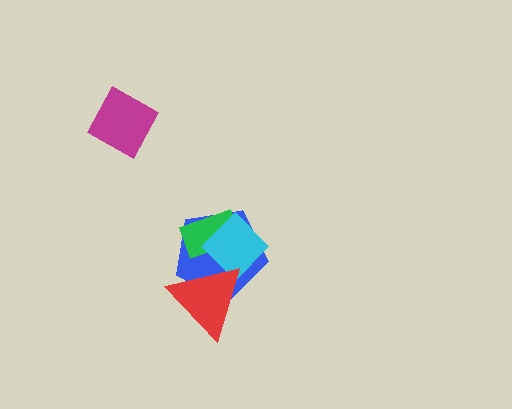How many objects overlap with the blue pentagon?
3 objects overlap with the blue pentagon.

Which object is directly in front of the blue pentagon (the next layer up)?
The green rectangle is directly in front of the blue pentagon.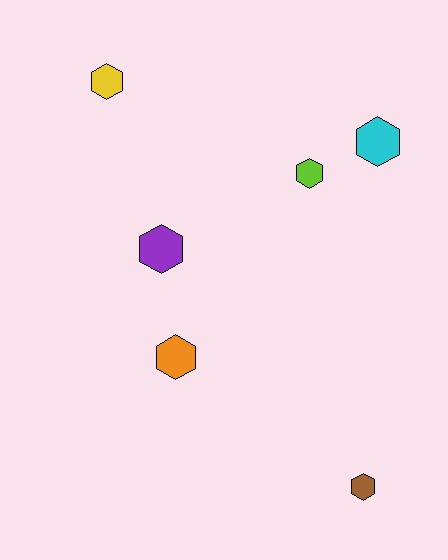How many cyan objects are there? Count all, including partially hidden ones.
There is 1 cyan object.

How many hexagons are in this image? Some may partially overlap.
There are 6 hexagons.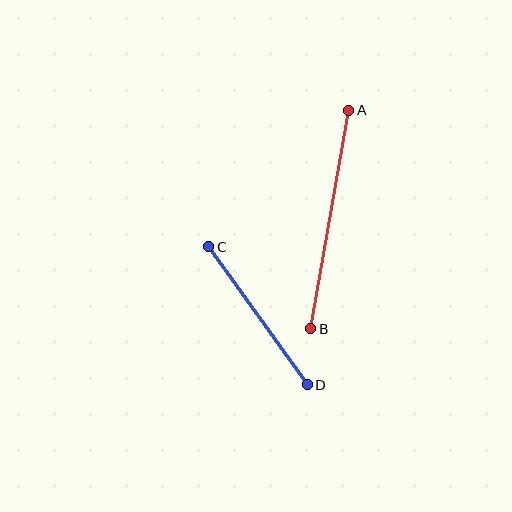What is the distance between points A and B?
The distance is approximately 221 pixels.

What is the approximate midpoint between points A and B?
The midpoint is at approximately (330, 220) pixels.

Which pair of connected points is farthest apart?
Points A and B are farthest apart.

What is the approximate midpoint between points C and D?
The midpoint is at approximately (258, 316) pixels.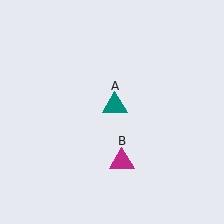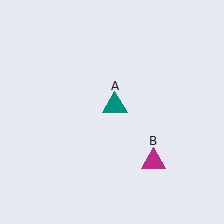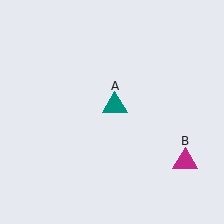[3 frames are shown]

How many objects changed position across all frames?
1 object changed position: magenta triangle (object B).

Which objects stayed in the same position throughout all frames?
Teal triangle (object A) remained stationary.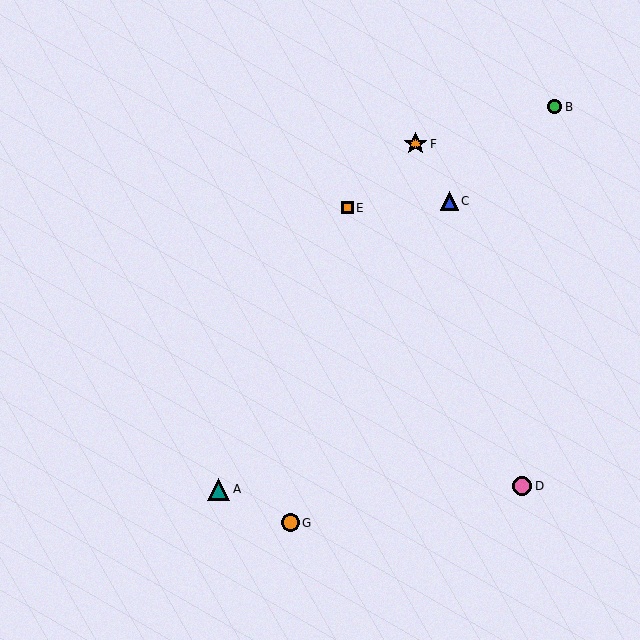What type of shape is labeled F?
Shape F is an orange star.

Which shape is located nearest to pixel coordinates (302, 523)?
The orange circle (labeled G) at (290, 523) is nearest to that location.